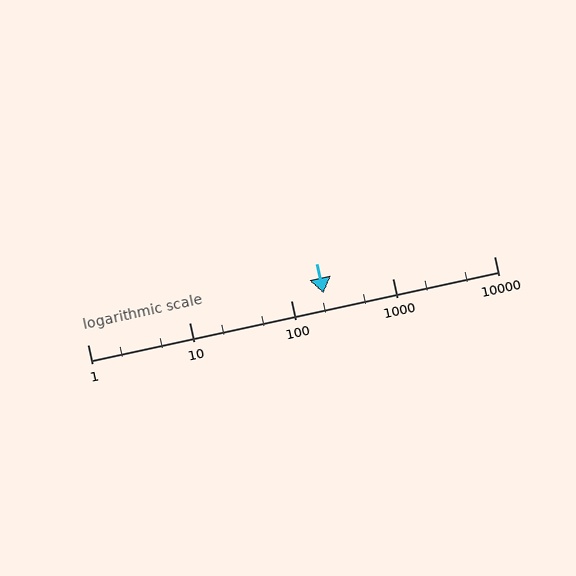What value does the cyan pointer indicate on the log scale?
The pointer indicates approximately 210.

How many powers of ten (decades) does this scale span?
The scale spans 4 decades, from 1 to 10000.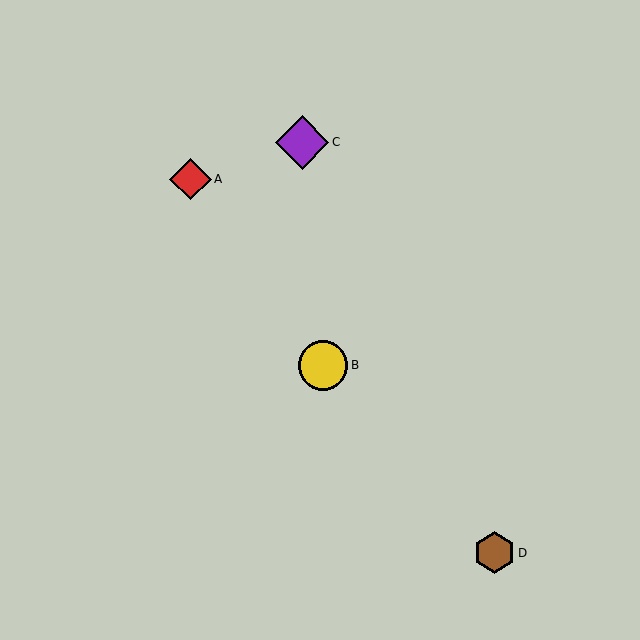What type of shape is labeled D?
Shape D is a brown hexagon.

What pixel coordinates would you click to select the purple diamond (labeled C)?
Click at (302, 142) to select the purple diamond C.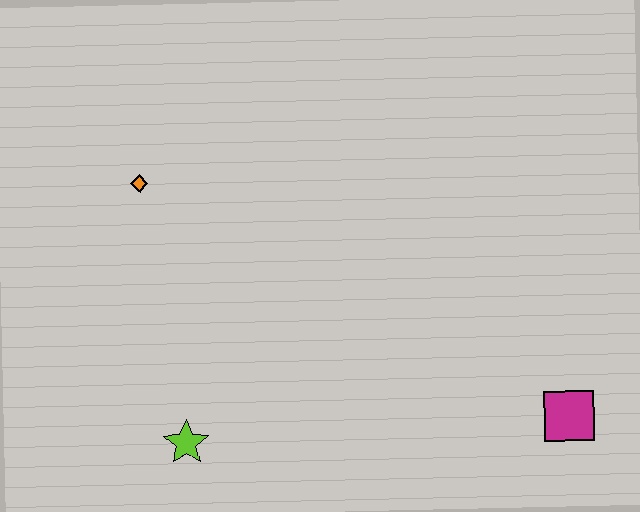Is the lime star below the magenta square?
Yes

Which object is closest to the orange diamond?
The lime star is closest to the orange diamond.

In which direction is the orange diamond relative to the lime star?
The orange diamond is above the lime star.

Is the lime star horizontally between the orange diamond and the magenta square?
Yes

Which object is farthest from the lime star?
The magenta square is farthest from the lime star.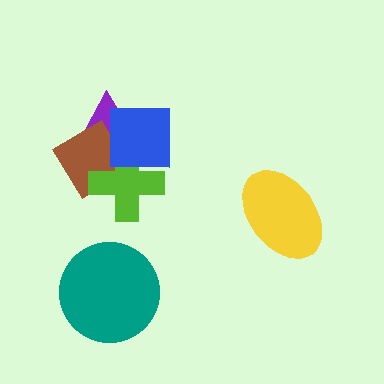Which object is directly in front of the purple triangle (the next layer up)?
The brown diamond is directly in front of the purple triangle.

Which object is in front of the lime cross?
The blue square is in front of the lime cross.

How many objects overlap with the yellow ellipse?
0 objects overlap with the yellow ellipse.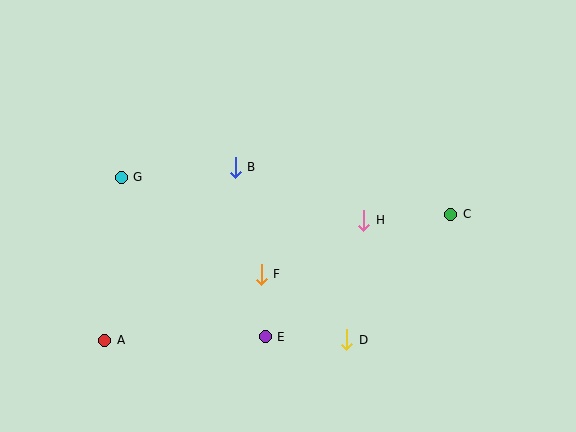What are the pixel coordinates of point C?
Point C is at (451, 214).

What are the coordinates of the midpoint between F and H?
The midpoint between F and H is at (313, 247).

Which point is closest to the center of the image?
Point F at (261, 274) is closest to the center.